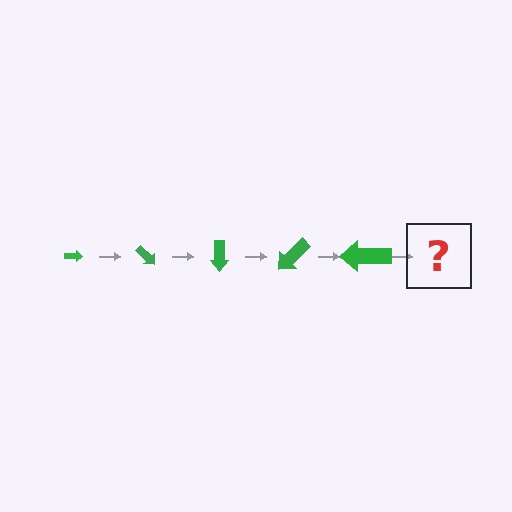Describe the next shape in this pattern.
It should be an arrow, larger than the previous one and rotated 225 degrees from the start.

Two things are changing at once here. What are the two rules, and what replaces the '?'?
The two rules are that the arrow grows larger each step and it rotates 45 degrees each step. The '?' should be an arrow, larger than the previous one and rotated 225 degrees from the start.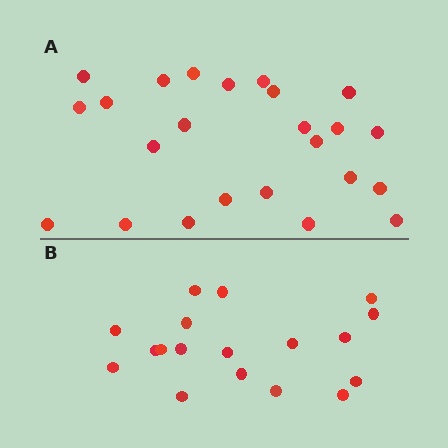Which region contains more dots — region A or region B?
Region A (the top region) has more dots.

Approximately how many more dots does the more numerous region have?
Region A has about 6 more dots than region B.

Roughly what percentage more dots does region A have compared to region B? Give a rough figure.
About 35% more.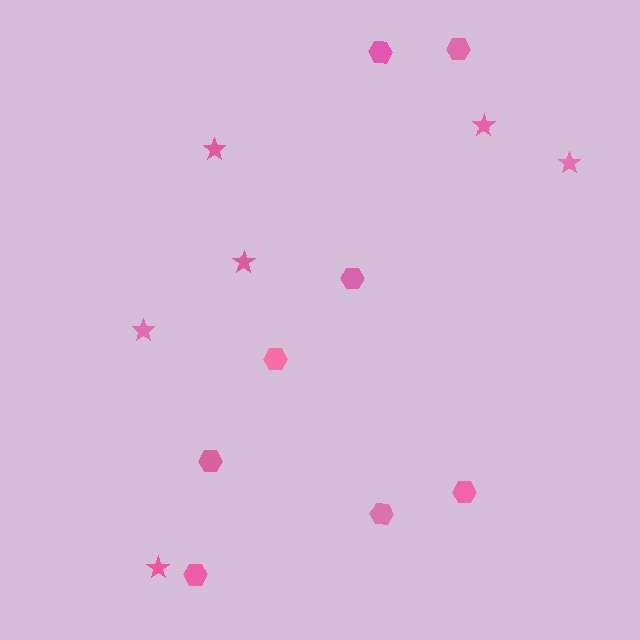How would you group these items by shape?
There are 2 groups: one group of hexagons (8) and one group of stars (6).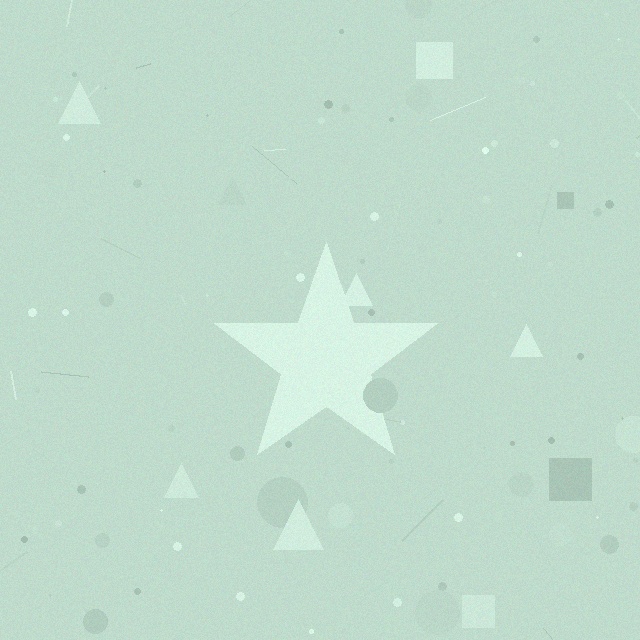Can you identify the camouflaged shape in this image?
The camouflaged shape is a star.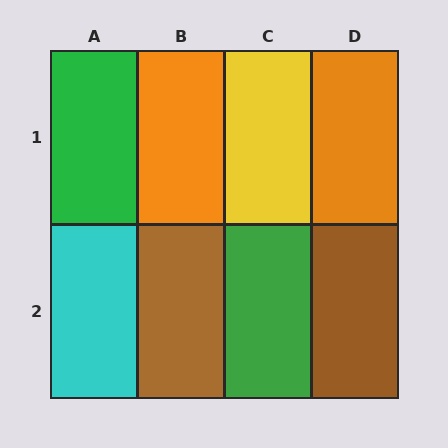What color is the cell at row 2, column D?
Brown.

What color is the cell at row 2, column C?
Green.